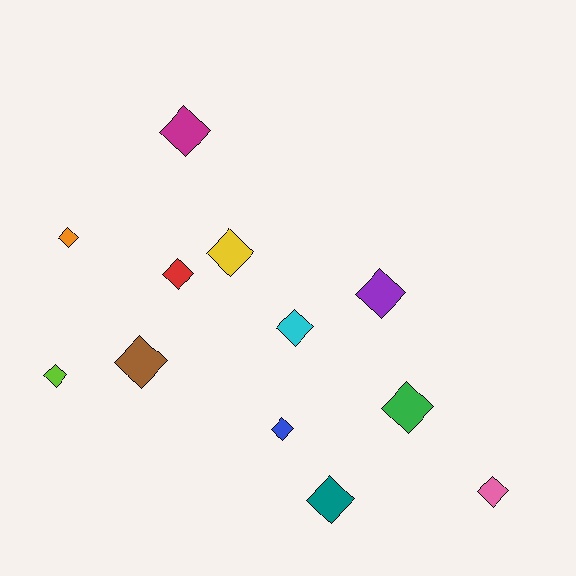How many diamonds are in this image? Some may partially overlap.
There are 12 diamonds.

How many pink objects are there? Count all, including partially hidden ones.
There is 1 pink object.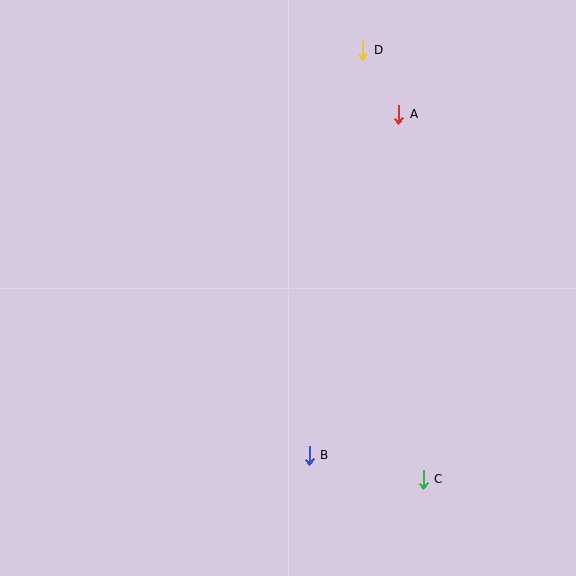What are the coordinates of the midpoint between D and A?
The midpoint between D and A is at (381, 82).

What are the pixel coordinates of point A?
Point A is at (399, 114).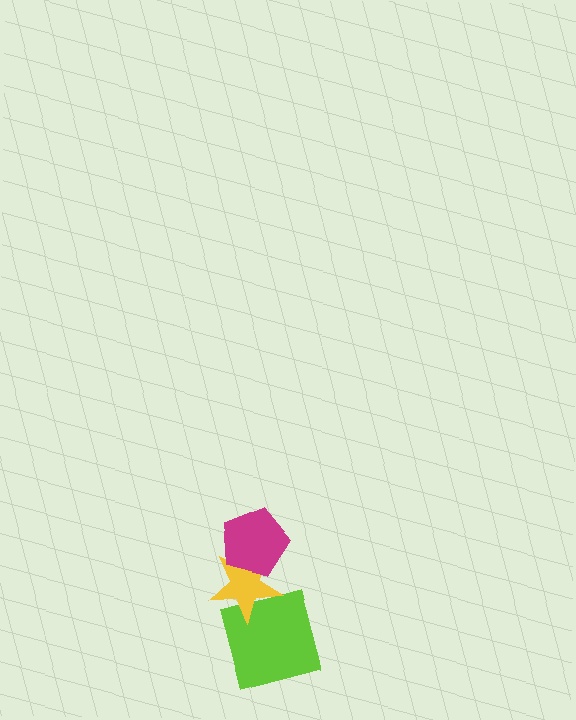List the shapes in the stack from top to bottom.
From top to bottom: the magenta pentagon, the yellow star, the lime square.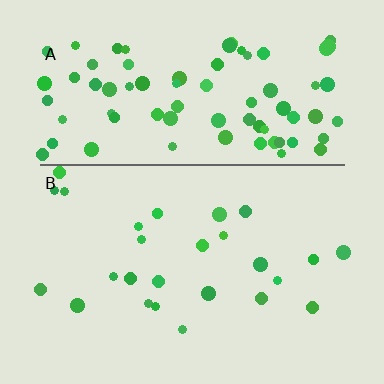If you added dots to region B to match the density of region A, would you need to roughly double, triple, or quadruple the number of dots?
Approximately triple.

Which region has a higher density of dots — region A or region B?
A (the top).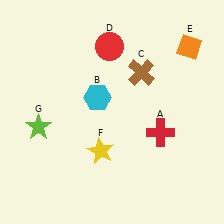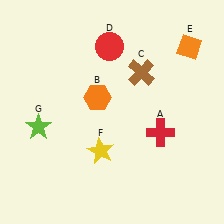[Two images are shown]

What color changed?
The hexagon (B) changed from cyan in Image 1 to orange in Image 2.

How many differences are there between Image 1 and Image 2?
There is 1 difference between the two images.